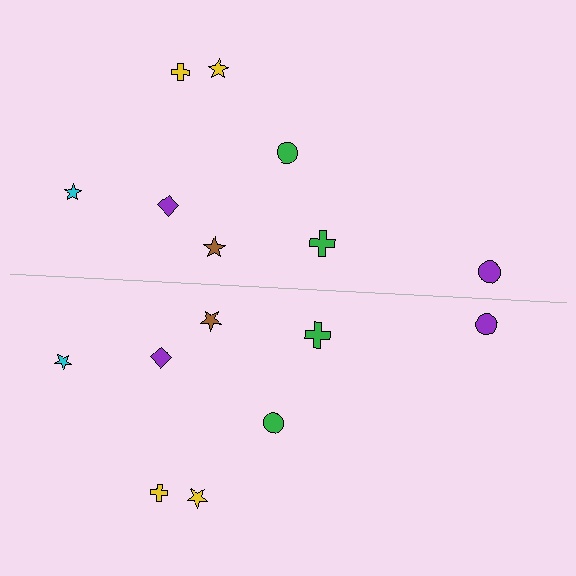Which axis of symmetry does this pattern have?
The pattern has a horizontal axis of symmetry running through the center of the image.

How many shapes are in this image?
There are 16 shapes in this image.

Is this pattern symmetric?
Yes, this pattern has bilateral (reflection) symmetry.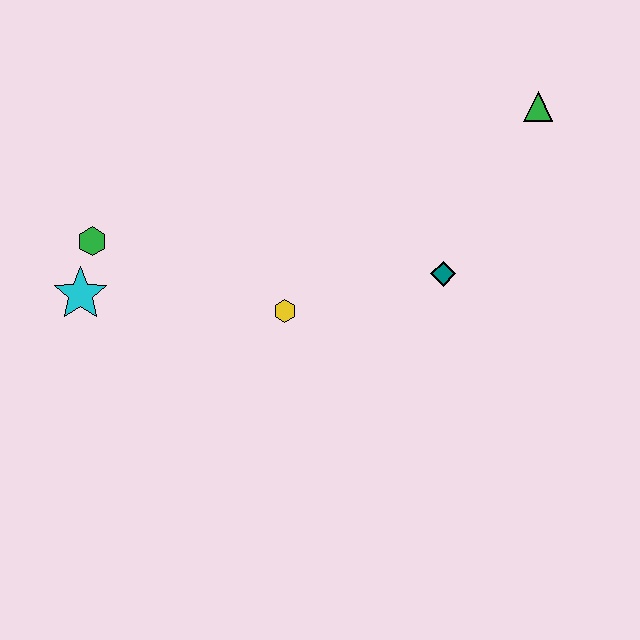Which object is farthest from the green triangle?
The cyan star is farthest from the green triangle.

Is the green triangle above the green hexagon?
Yes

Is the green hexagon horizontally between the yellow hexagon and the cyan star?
Yes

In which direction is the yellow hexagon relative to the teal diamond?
The yellow hexagon is to the left of the teal diamond.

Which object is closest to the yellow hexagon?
The teal diamond is closest to the yellow hexagon.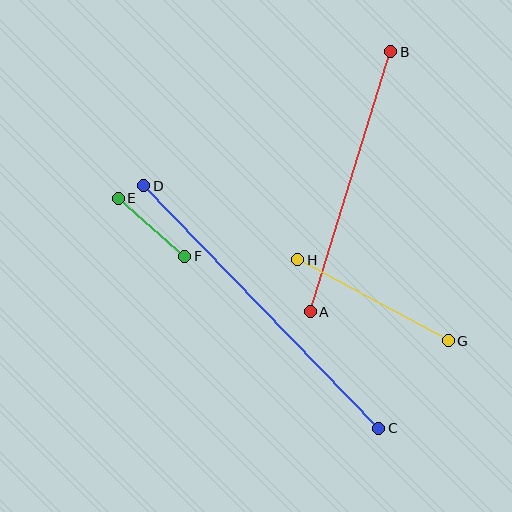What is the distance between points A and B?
The distance is approximately 272 pixels.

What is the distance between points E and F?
The distance is approximately 88 pixels.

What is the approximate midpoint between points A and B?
The midpoint is at approximately (350, 182) pixels.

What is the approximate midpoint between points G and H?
The midpoint is at approximately (373, 300) pixels.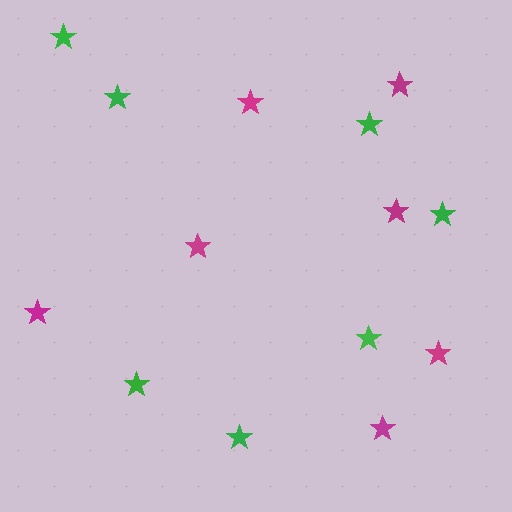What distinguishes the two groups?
There are 2 groups: one group of magenta stars (7) and one group of green stars (7).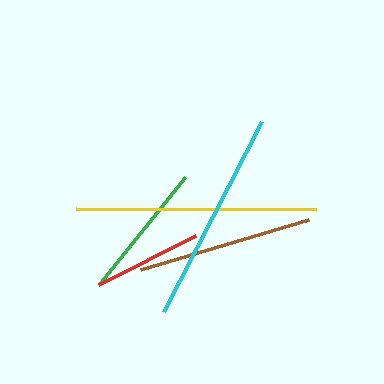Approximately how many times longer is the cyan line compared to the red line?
The cyan line is approximately 2.0 times the length of the red line.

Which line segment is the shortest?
The red line is the shortest at approximately 109 pixels.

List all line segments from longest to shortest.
From longest to shortest: yellow, cyan, brown, green, red.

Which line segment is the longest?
The yellow line is the longest at approximately 240 pixels.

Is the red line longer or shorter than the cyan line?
The cyan line is longer than the red line.